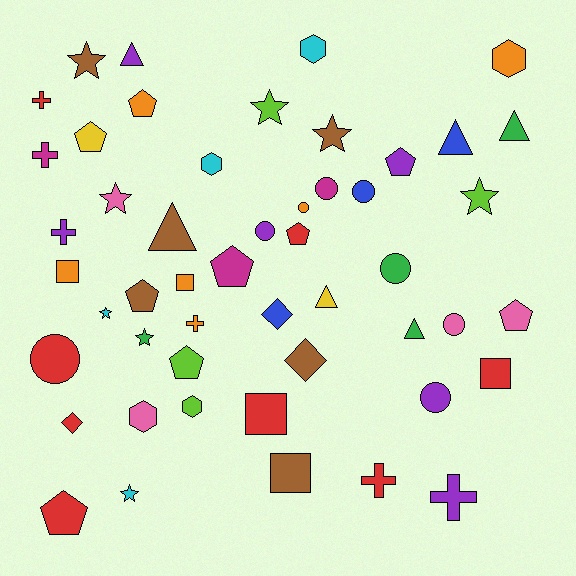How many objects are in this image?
There are 50 objects.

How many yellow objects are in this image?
There are 2 yellow objects.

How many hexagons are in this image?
There are 5 hexagons.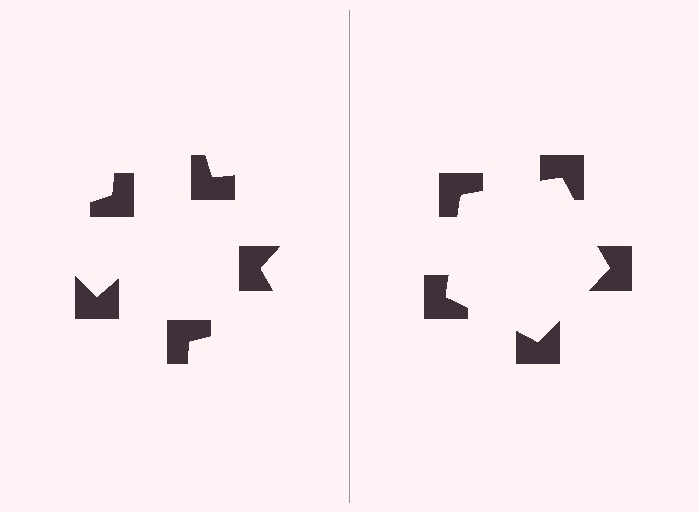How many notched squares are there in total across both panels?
10 — 5 on each side.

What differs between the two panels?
The notched squares are positioned identically on both sides; only the wedge orientations differ. On the right they align to a pentagon; on the left they are misaligned.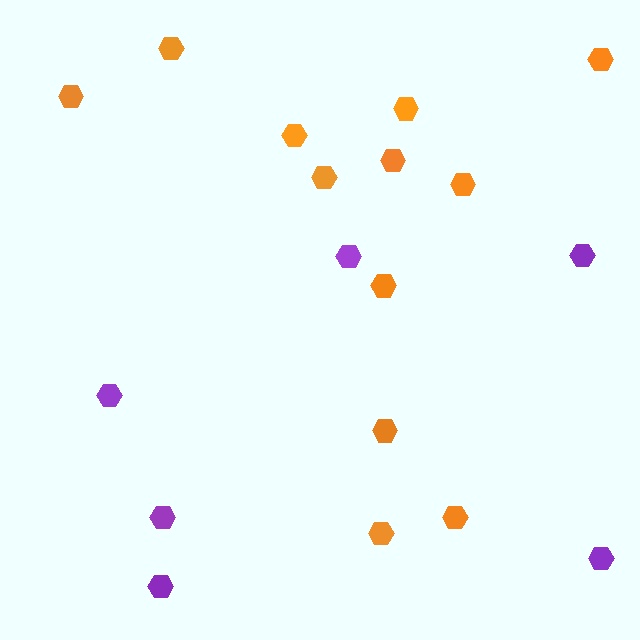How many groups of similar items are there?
There are 2 groups: one group of orange hexagons (12) and one group of purple hexagons (6).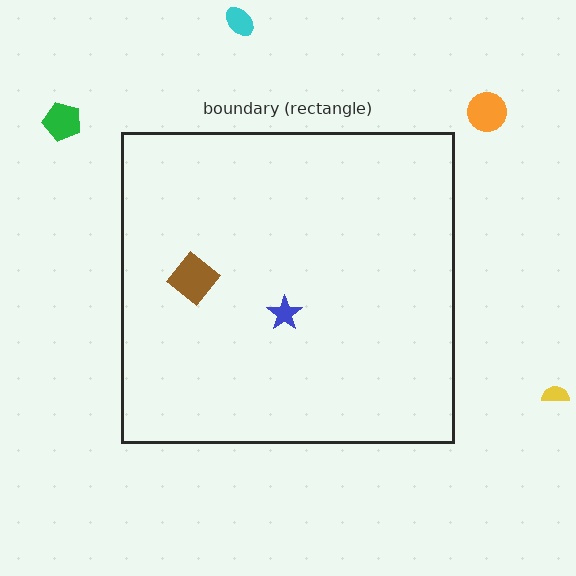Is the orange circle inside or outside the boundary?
Outside.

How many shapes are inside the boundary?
2 inside, 4 outside.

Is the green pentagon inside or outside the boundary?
Outside.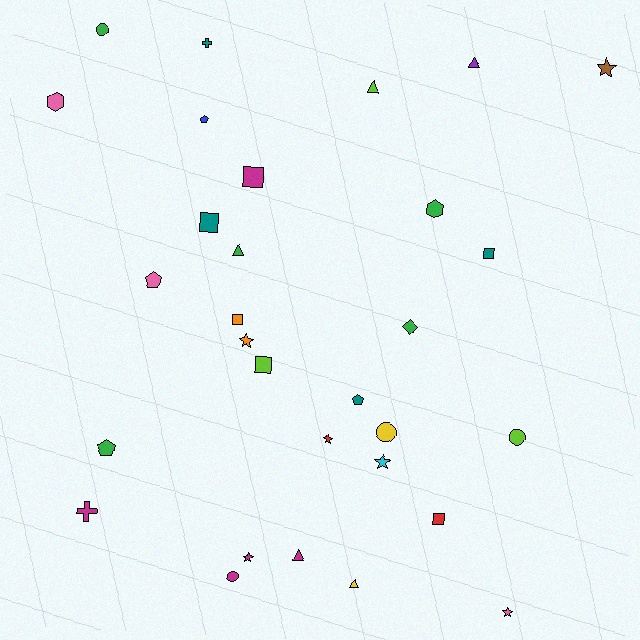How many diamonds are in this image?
There is 1 diamond.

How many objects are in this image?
There are 30 objects.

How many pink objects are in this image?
There are 3 pink objects.